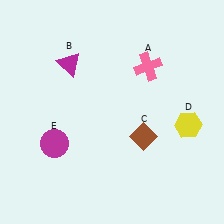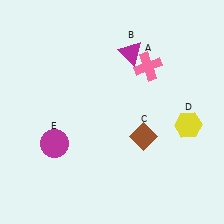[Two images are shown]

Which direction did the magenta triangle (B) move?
The magenta triangle (B) moved right.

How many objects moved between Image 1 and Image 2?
1 object moved between the two images.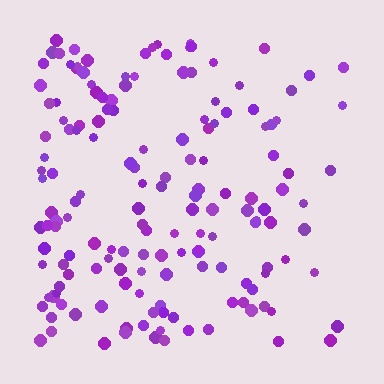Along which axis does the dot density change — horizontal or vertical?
Horizontal.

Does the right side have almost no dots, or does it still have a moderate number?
Still a moderate number, just noticeably fewer than the left.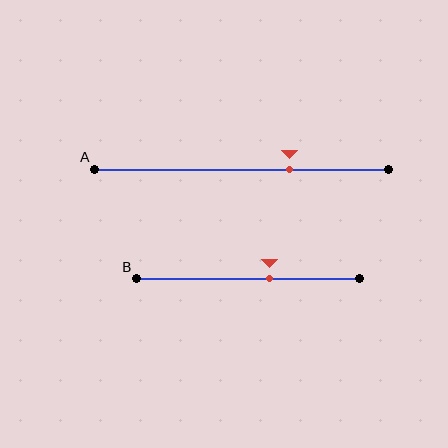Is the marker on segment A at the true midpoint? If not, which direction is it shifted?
No, the marker on segment A is shifted to the right by about 16% of the segment length.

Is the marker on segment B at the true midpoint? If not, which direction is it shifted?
No, the marker on segment B is shifted to the right by about 10% of the segment length.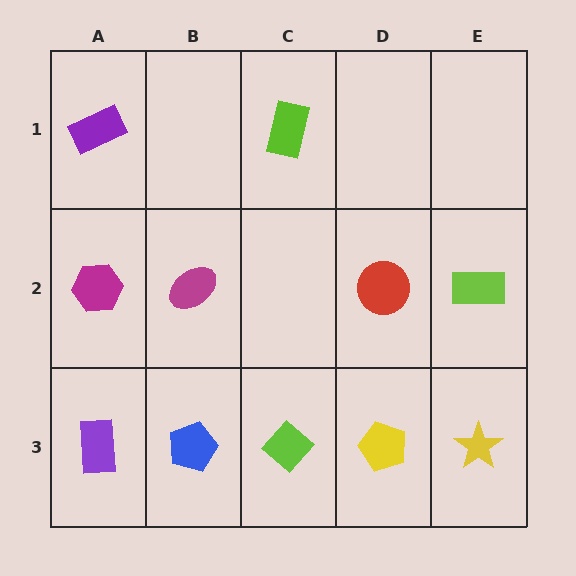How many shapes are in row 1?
2 shapes.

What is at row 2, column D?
A red circle.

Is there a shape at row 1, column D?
No, that cell is empty.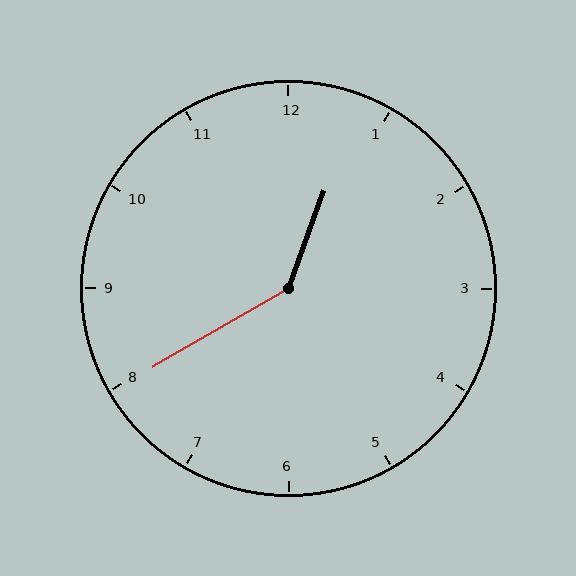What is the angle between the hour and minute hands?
Approximately 140 degrees.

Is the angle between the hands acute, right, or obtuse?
It is obtuse.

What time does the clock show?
12:40.